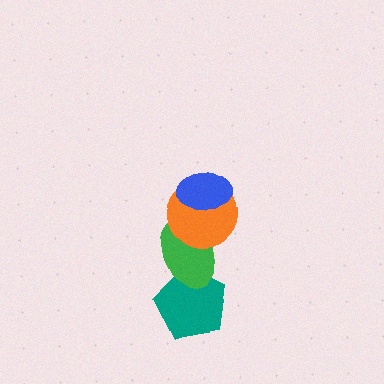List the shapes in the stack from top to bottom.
From top to bottom: the blue ellipse, the orange circle, the green ellipse, the teal pentagon.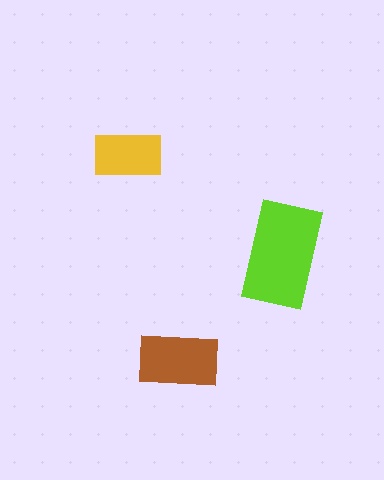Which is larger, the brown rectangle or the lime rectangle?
The lime one.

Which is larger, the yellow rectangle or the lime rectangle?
The lime one.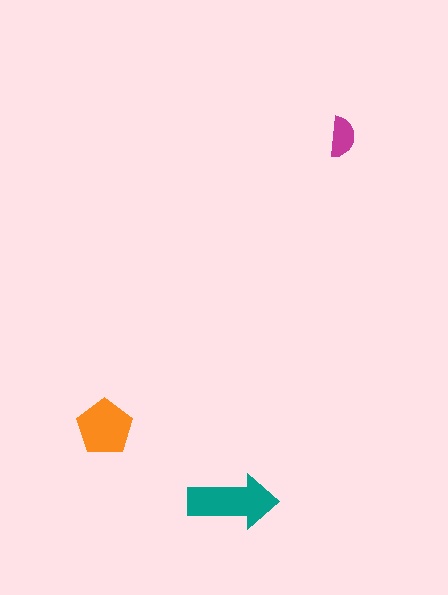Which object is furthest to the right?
The magenta semicircle is rightmost.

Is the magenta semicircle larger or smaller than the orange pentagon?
Smaller.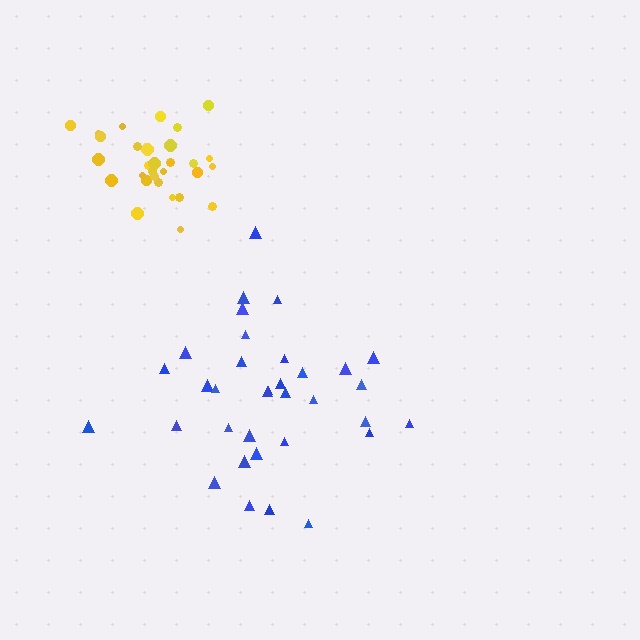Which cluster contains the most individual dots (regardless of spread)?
Blue (34).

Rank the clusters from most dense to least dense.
yellow, blue.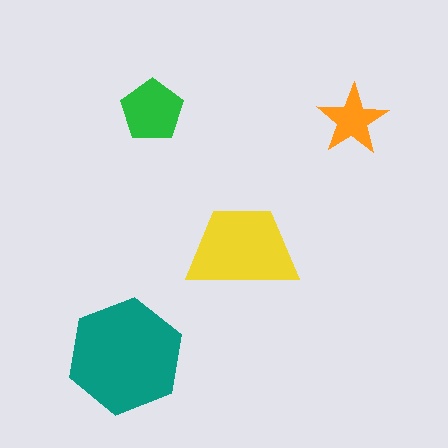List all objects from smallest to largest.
The orange star, the green pentagon, the yellow trapezoid, the teal hexagon.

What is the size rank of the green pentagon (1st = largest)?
3rd.